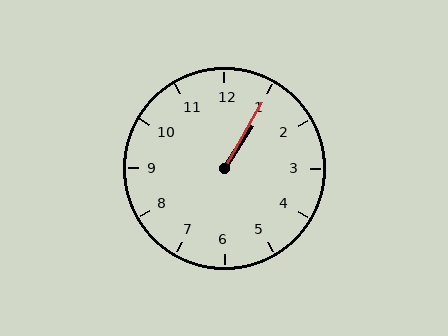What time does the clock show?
1:05.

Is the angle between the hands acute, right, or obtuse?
It is acute.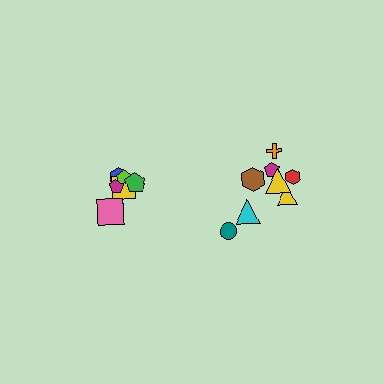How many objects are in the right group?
There are 8 objects.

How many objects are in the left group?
There are 6 objects.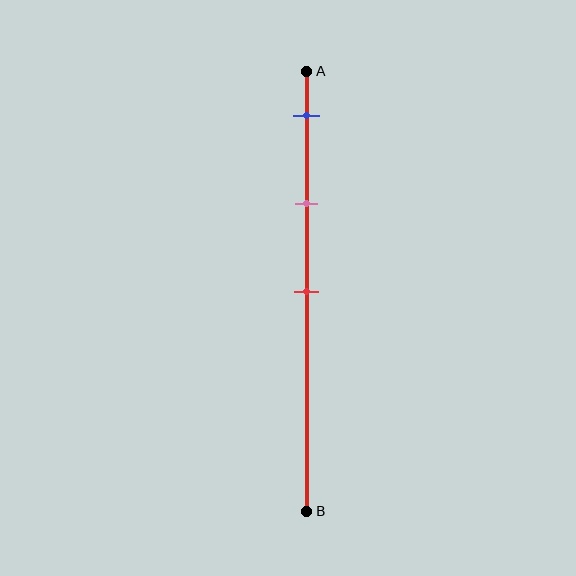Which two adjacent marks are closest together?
The blue and pink marks are the closest adjacent pair.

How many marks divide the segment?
There are 3 marks dividing the segment.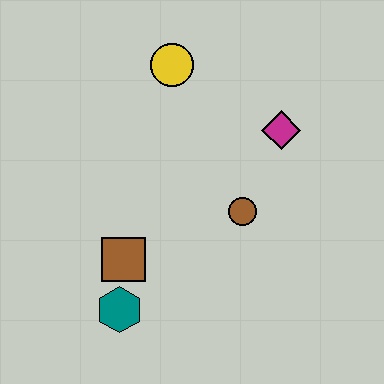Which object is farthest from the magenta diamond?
The teal hexagon is farthest from the magenta diamond.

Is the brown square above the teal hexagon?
Yes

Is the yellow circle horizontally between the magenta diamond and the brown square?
Yes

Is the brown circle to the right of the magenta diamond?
No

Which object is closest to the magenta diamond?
The brown circle is closest to the magenta diamond.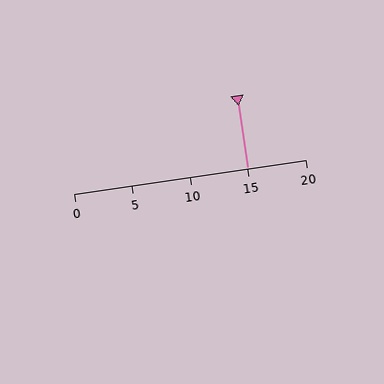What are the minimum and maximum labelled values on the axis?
The axis runs from 0 to 20.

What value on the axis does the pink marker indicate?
The marker indicates approximately 15.